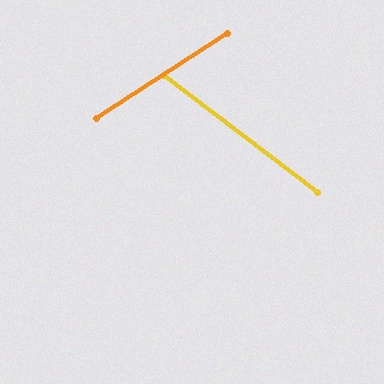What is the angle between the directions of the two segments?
Approximately 70 degrees.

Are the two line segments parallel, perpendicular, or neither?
Neither parallel nor perpendicular — they differ by about 70°.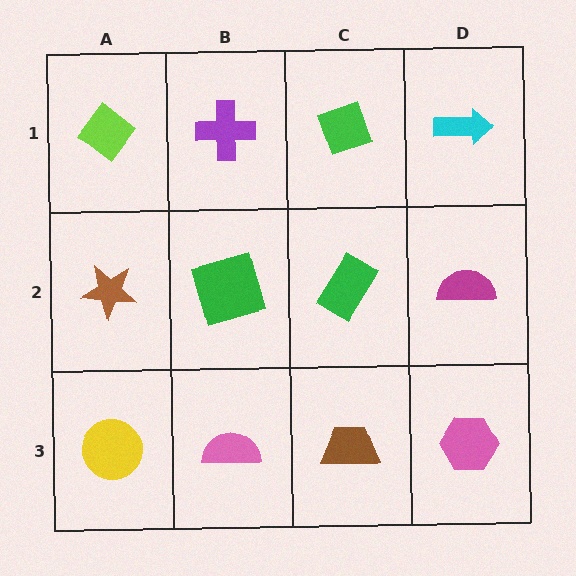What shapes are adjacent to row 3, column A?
A brown star (row 2, column A), a pink semicircle (row 3, column B).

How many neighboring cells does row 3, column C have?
3.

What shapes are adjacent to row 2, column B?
A purple cross (row 1, column B), a pink semicircle (row 3, column B), a brown star (row 2, column A), a green rectangle (row 2, column C).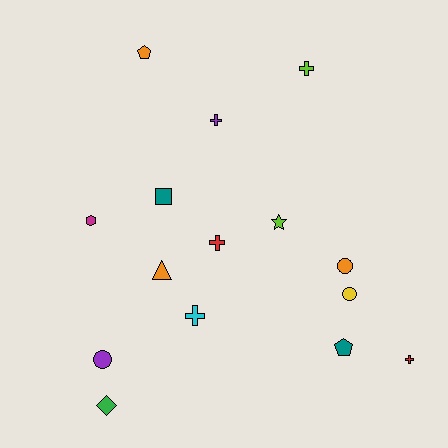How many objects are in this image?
There are 15 objects.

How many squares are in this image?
There is 1 square.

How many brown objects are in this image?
There are no brown objects.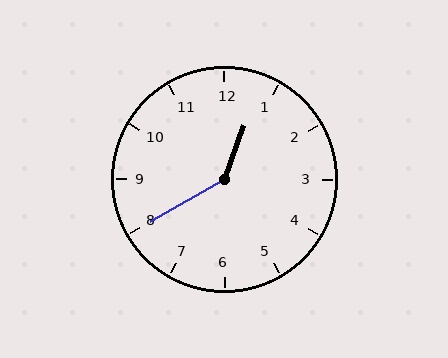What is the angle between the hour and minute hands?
Approximately 140 degrees.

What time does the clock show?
12:40.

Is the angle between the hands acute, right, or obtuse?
It is obtuse.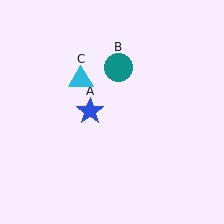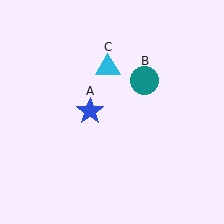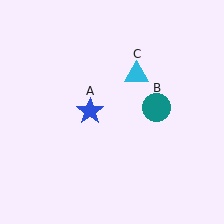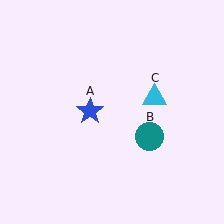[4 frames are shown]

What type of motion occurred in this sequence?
The teal circle (object B), cyan triangle (object C) rotated clockwise around the center of the scene.